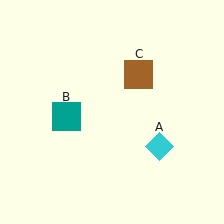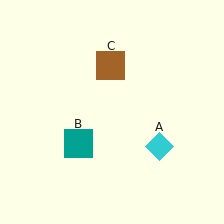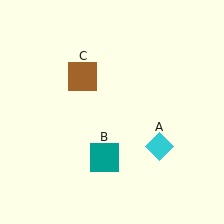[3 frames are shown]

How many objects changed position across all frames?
2 objects changed position: teal square (object B), brown square (object C).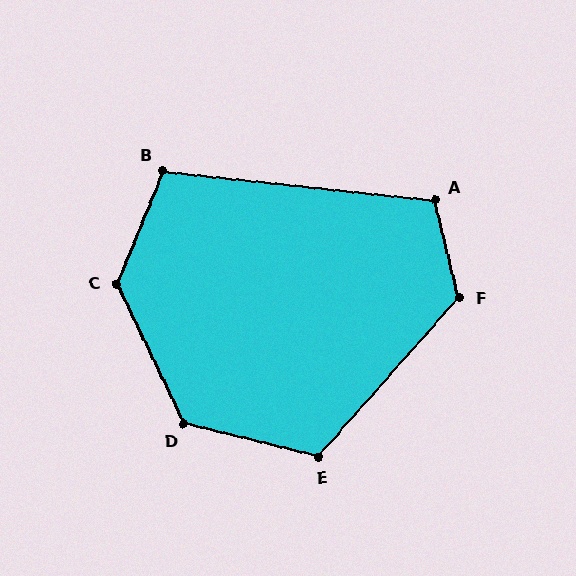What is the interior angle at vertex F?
Approximately 125 degrees (obtuse).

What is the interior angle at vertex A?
Approximately 110 degrees (obtuse).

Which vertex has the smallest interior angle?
B, at approximately 106 degrees.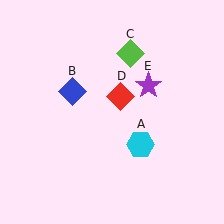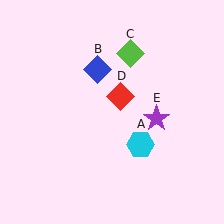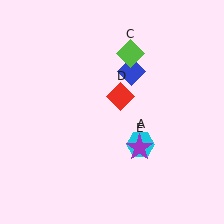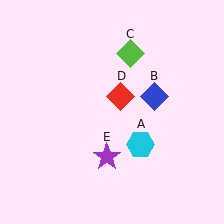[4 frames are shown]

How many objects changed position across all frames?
2 objects changed position: blue diamond (object B), purple star (object E).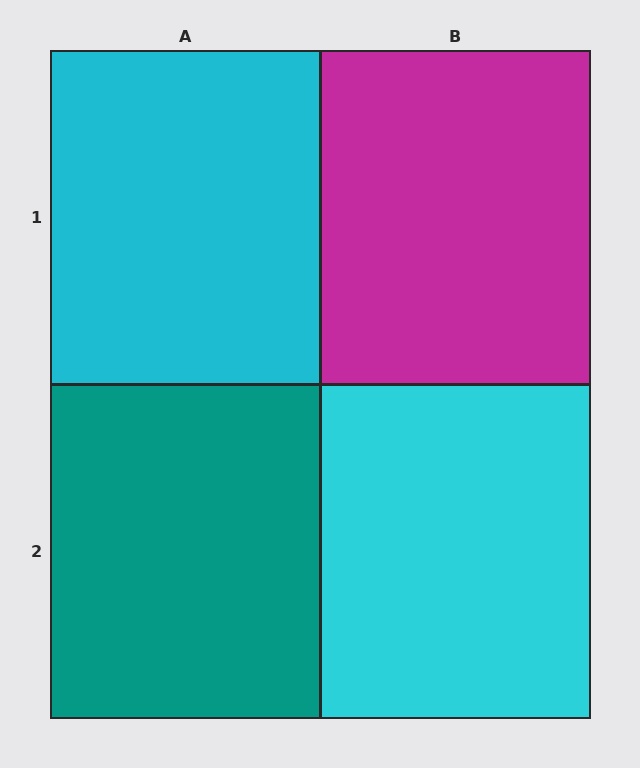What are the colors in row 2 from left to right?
Teal, cyan.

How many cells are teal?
1 cell is teal.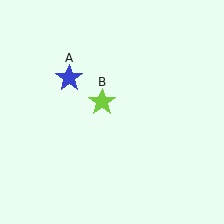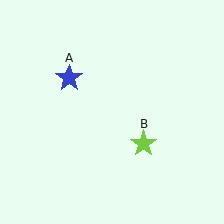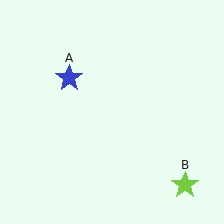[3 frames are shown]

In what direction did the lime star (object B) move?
The lime star (object B) moved down and to the right.